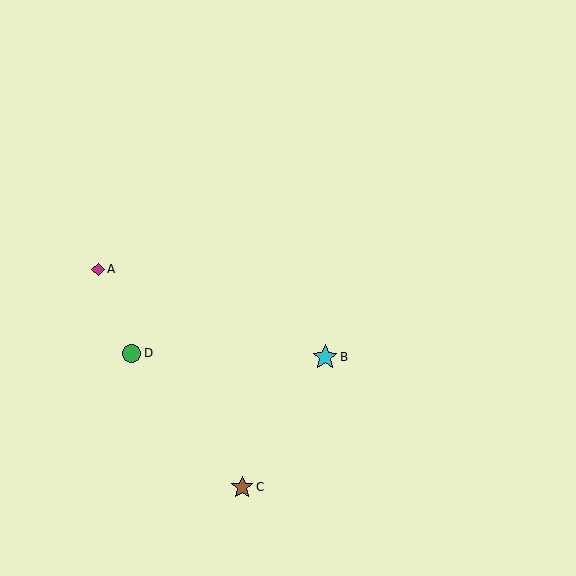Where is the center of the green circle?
The center of the green circle is at (132, 353).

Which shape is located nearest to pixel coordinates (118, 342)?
The green circle (labeled D) at (132, 353) is nearest to that location.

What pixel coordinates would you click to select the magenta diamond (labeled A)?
Click at (98, 269) to select the magenta diamond A.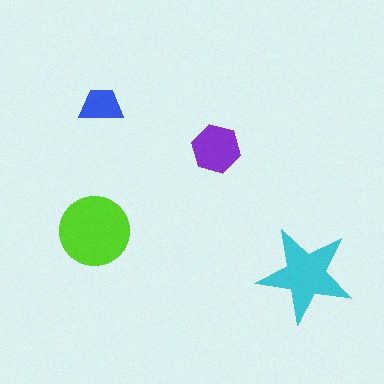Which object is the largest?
The lime circle.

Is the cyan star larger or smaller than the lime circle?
Smaller.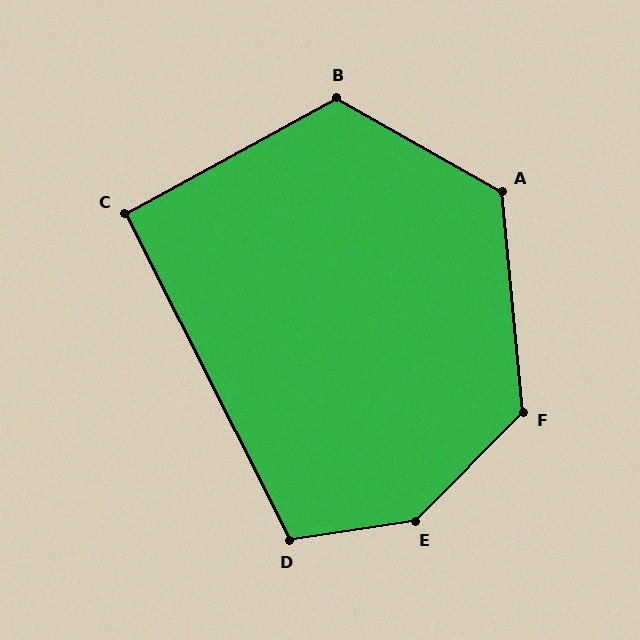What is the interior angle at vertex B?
Approximately 122 degrees (obtuse).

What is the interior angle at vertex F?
Approximately 130 degrees (obtuse).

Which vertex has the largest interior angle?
E, at approximately 143 degrees.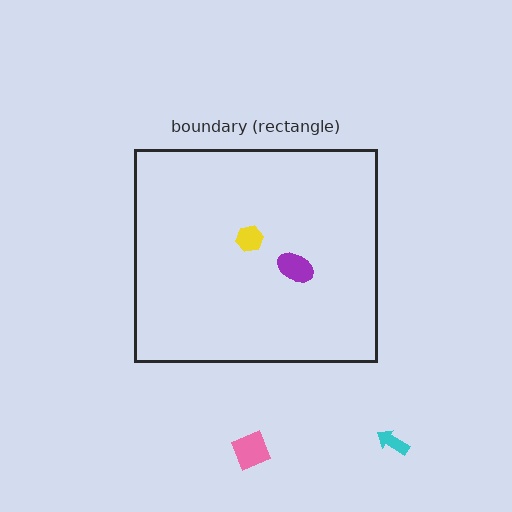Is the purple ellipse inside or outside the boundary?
Inside.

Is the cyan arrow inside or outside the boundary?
Outside.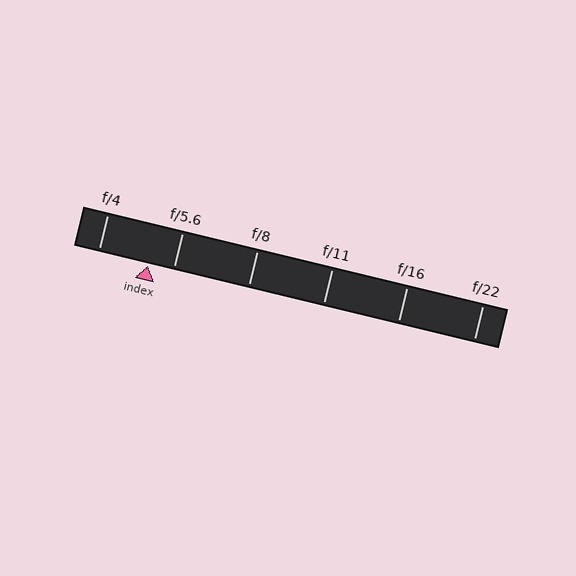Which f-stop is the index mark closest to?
The index mark is closest to f/5.6.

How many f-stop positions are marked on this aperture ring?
There are 6 f-stop positions marked.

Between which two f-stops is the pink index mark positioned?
The index mark is between f/4 and f/5.6.